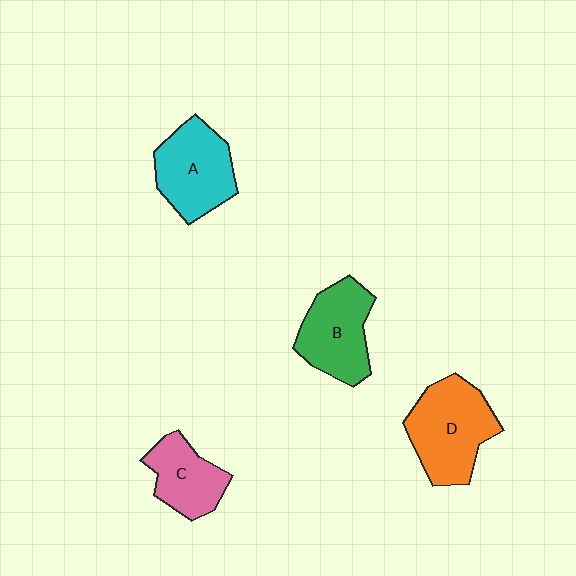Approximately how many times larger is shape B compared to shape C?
Approximately 1.3 times.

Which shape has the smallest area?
Shape C (pink).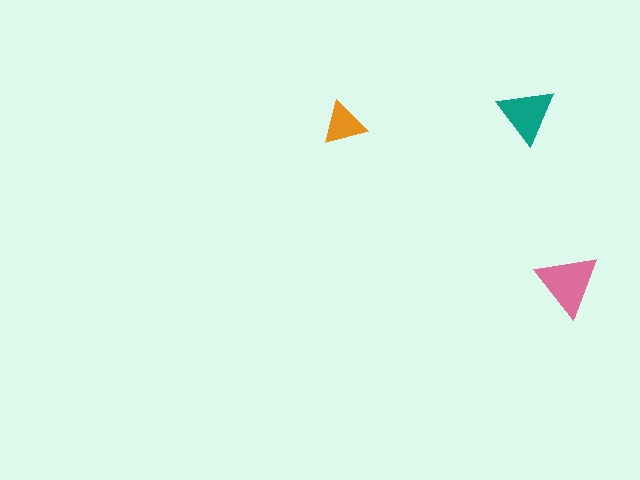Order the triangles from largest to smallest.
the pink one, the teal one, the orange one.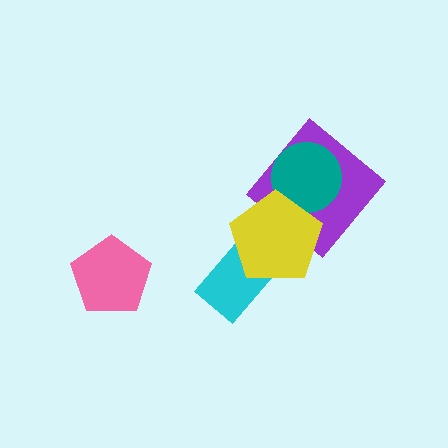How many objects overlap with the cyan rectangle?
1 object overlaps with the cyan rectangle.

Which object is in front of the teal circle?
The yellow pentagon is in front of the teal circle.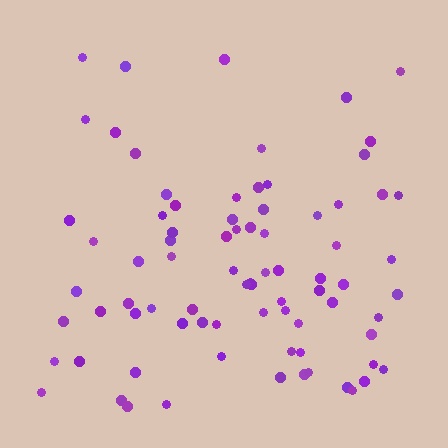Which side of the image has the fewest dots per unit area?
The top.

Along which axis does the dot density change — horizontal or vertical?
Vertical.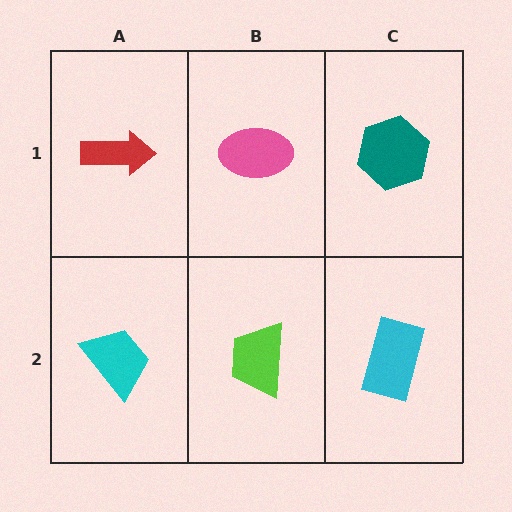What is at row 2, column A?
A cyan trapezoid.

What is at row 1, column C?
A teal hexagon.